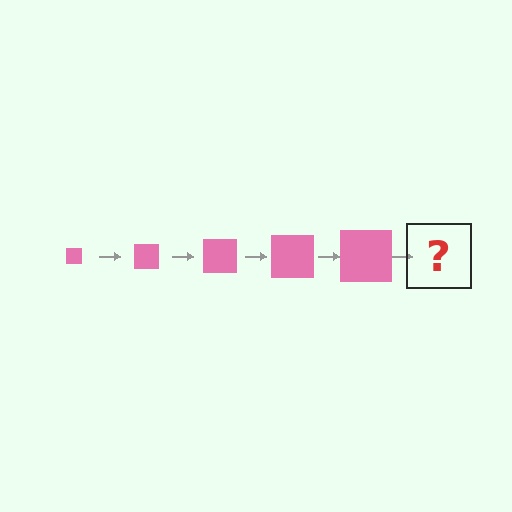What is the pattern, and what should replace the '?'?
The pattern is that the square gets progressively larger each step. The '?' should be a pink square, larger than the previous one.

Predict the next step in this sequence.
The next step is a pink square, larger than the previous one.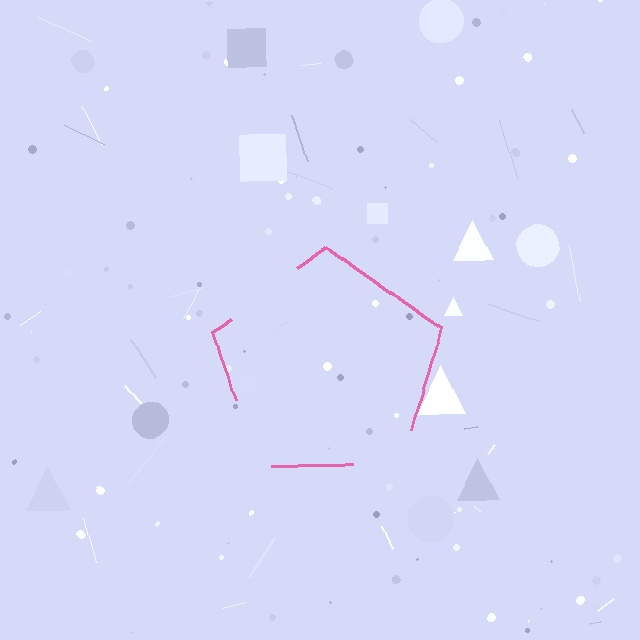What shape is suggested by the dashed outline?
The dashed outline suggests a pentagon.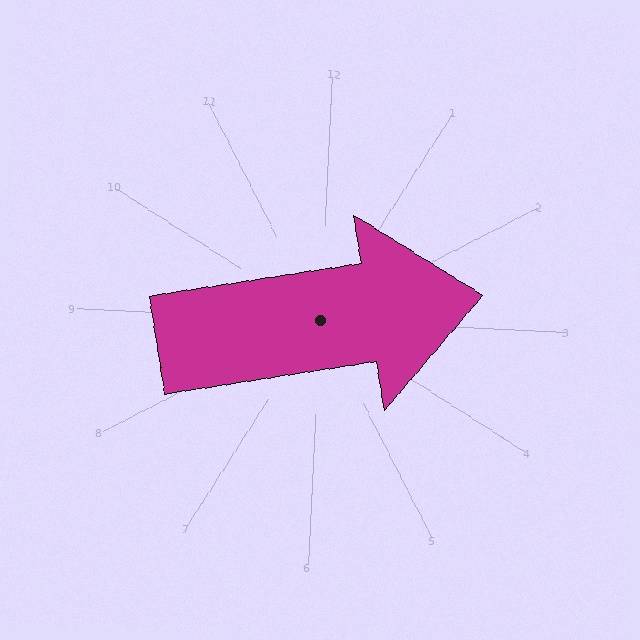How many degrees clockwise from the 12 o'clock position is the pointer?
Approximately 79 degrees.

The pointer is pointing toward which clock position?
Roughly 3 o'clock.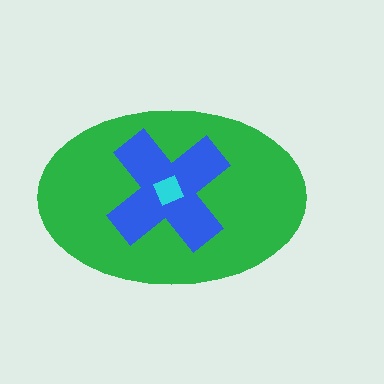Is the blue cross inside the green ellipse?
Yes.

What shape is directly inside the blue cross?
The cyan diamond.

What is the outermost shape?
The green ellipse.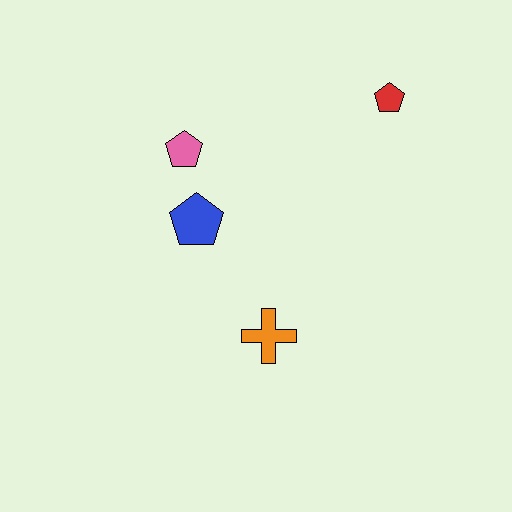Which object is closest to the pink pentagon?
The blue pentagon is closest to the pink pentagon.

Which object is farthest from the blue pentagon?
The red pentagon is farthest from the blue pentagon.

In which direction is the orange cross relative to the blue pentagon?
The orange cross is below the blue pentagon.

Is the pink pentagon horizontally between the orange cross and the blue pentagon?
No